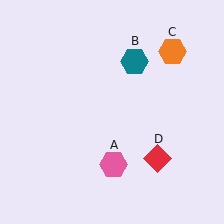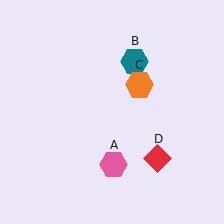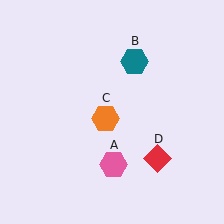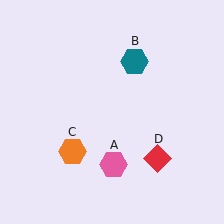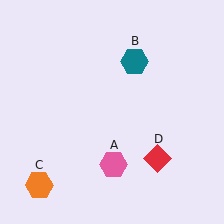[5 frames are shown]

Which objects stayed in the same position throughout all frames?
Pink hexagon (object A) and teal hexagon (object B) and red diamond (object D) remained stationary.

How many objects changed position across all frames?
1 object changed position: orange hexagon (object C).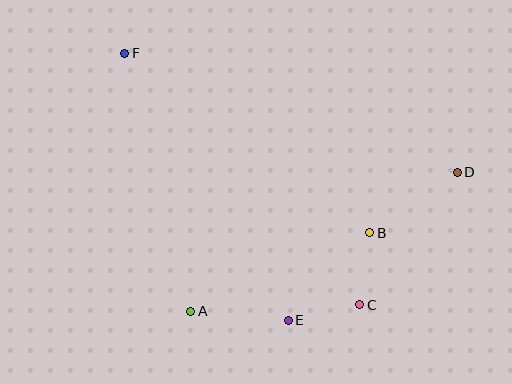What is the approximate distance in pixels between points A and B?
The distance between A and B is approximately 196 pixels.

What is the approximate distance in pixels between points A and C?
The distance between A and C is approximately 170 pixels.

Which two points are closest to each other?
Points B and C are closest to each other.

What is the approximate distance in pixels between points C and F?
The distance between C and F is approximately 345 pixels.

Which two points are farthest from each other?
Points D and F are farthest from each other.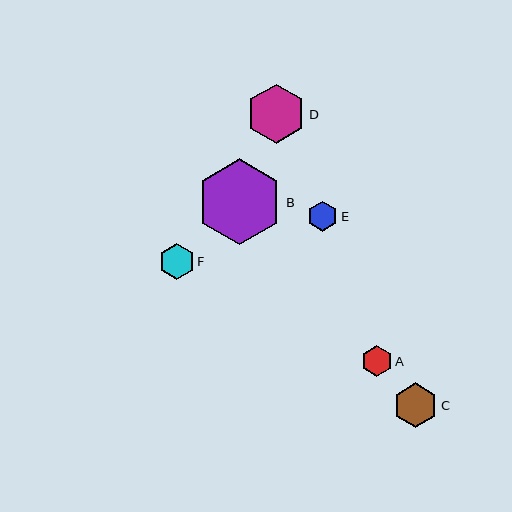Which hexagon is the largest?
Hexagon B is the largest with a size of approximately 86 pixels.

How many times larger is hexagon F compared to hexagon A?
Hexagon F is approximately 1.2 times the size of hexagon A.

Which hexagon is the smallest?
Hexagon E is the smallest with a size of approximately 30 pixels.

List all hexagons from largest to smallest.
From largest to smallest: B, D, C, F, A, E.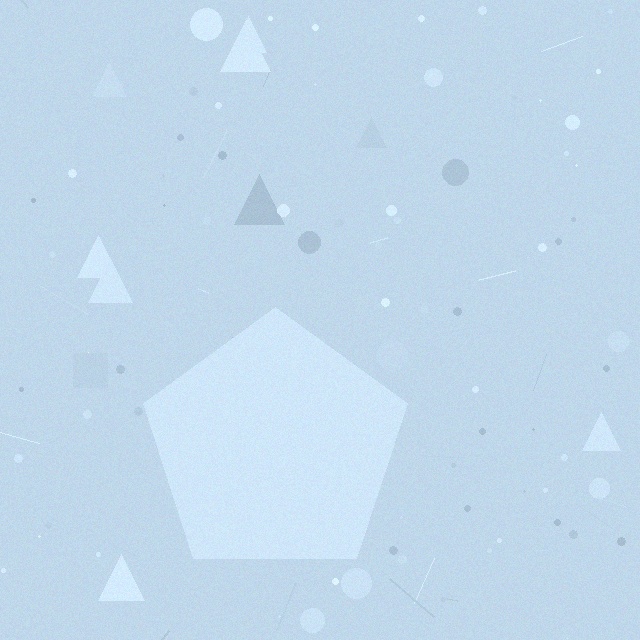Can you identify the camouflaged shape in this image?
The camouflaged shape is a pentagon.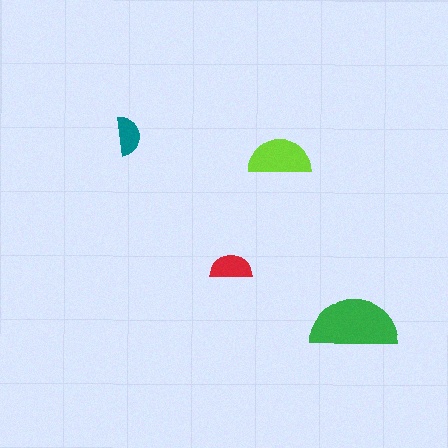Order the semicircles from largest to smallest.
the green one, the lime one, the red one, the teal one.